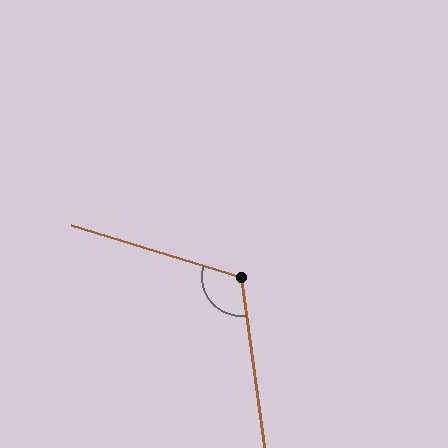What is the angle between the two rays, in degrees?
Approximately 114 degrees.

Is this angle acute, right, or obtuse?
It is obtuse.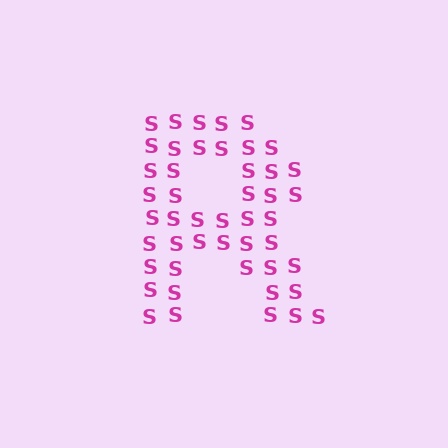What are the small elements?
The small elements are letter S's.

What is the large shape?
The large shape is the letter R.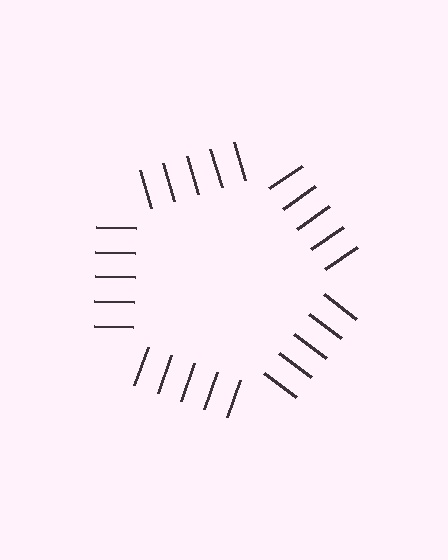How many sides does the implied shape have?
5 sides — the line-ends trace a pentagon.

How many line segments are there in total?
25 — 5 along each of the 5 edges.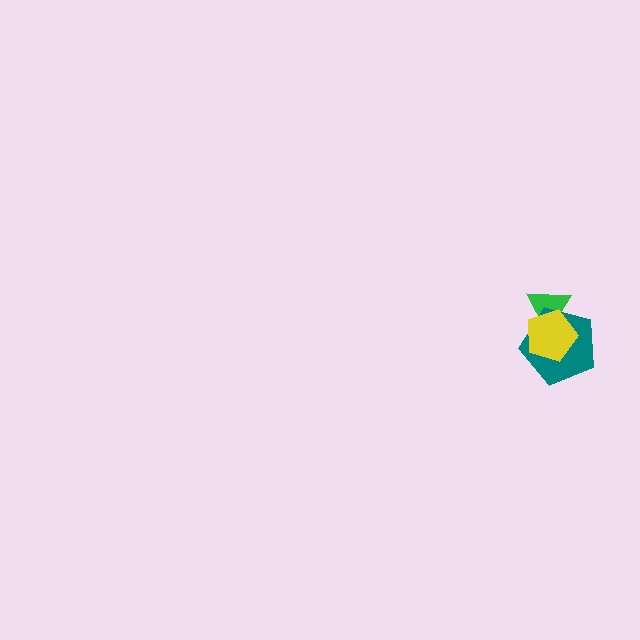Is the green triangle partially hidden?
Yes, it is partially covered by another shape.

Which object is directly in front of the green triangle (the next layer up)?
The teal pentagon is directly in front of the green triangle.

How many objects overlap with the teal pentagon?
2 objects overlap with the teal pentagon.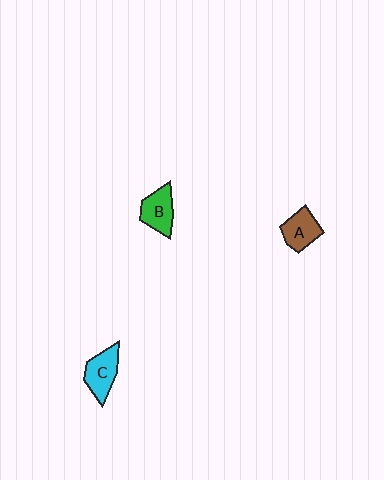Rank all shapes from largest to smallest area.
From largest to smallest: C (cyan), B (green), A (brown).